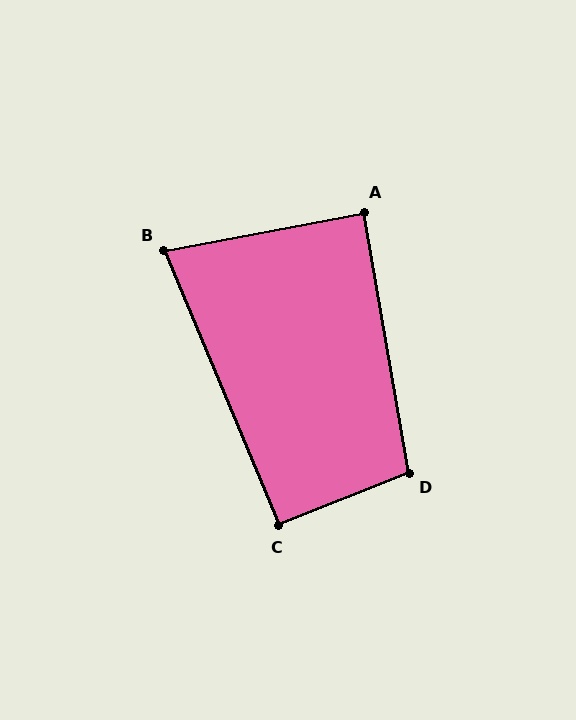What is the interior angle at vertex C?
Approximately 91 degrees (approximately right).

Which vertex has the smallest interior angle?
B, at approximately 78 degrees.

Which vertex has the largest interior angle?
D, at approximately 102 degrees.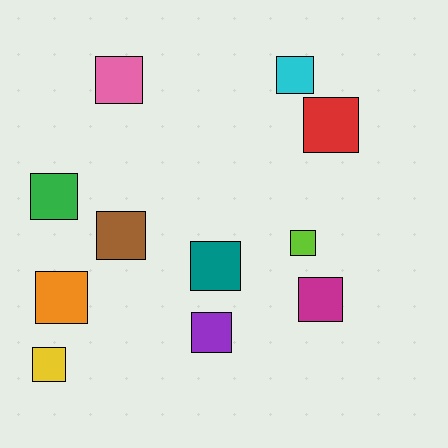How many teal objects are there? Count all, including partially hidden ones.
There is 1 teal object.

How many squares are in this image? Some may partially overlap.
There are 11 squares.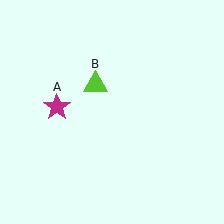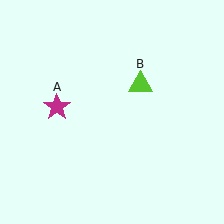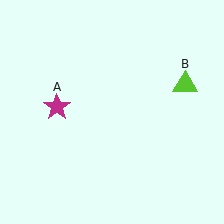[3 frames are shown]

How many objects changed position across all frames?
1 object changed position: lime triangle (object B).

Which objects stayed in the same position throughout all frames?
Magenta star (object A) remained stationary.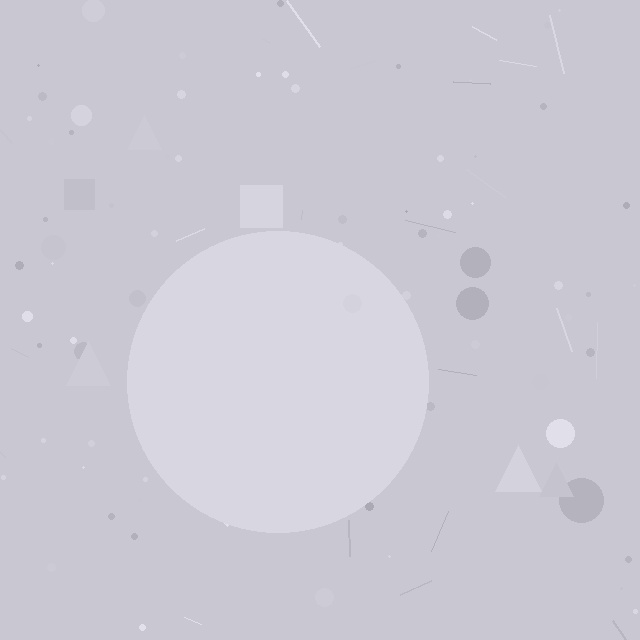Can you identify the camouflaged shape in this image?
The camouflaged shape is a circle.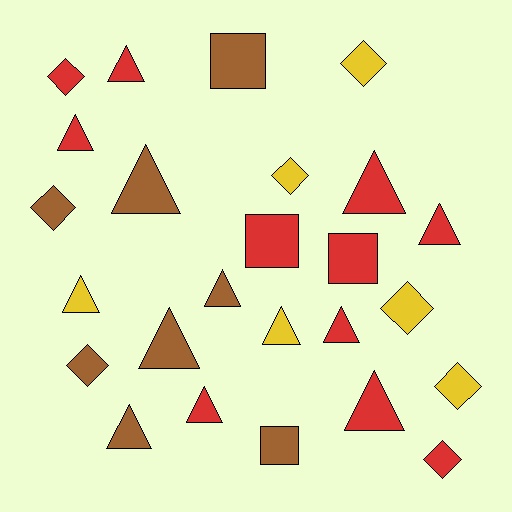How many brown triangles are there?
There are 4 brown triangles.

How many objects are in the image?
There are 25 objects.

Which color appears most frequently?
Red, with 11 objects.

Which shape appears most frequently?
Triangle, with 13 objects.